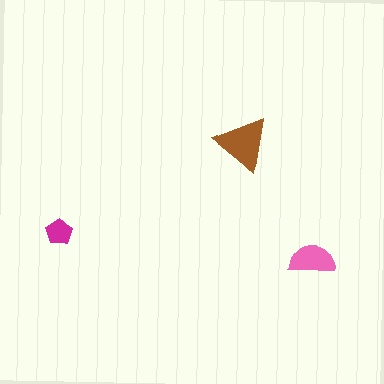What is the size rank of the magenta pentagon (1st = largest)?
3rd.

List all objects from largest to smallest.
The brown triangle, the pink semicircle, the magenta pentagon.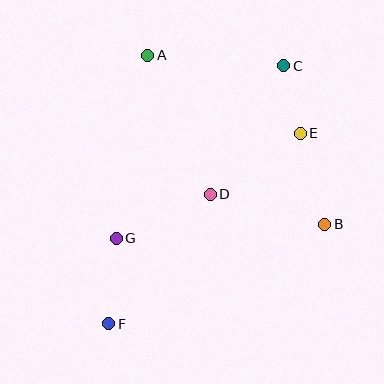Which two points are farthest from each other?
Points C and F are farthest from each other.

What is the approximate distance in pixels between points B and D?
The distance between B and D is approximately 118 pixels.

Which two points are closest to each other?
Points C and E are closest to each other.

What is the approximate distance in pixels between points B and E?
The distance between B and E is approximately 94 pixels.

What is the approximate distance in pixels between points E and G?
The distance between E and G is approximately 212 pixels.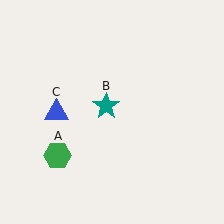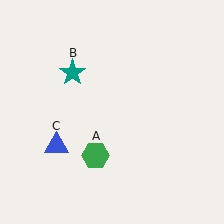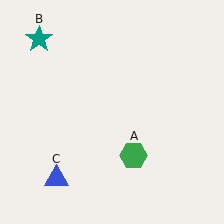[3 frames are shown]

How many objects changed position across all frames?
3 objects changed position: green hexagon (object A), teal star (object B), blue triangle (object C).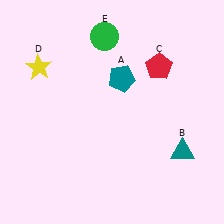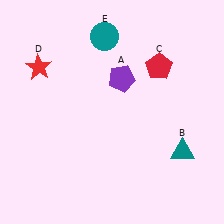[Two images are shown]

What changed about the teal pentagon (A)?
In Image 1, A is teal. In Image 2, it changed to purple.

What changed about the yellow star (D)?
In Image 1, D is yellow. In Image 2, it changed to red.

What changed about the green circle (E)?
In Image 1, E is green. In Image 2, it changed to teal.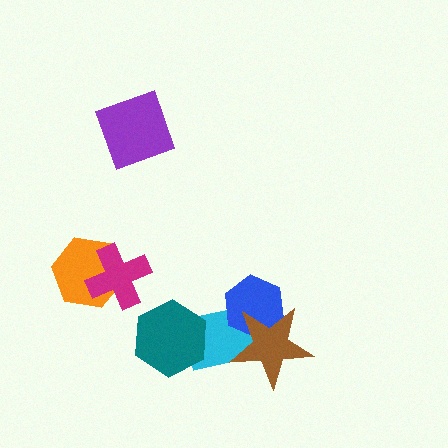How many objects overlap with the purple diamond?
0 objects overlap with the purple diamond.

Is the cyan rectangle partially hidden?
Yes, it is partially covered by another shape.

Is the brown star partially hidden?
No, no other shape covers it.